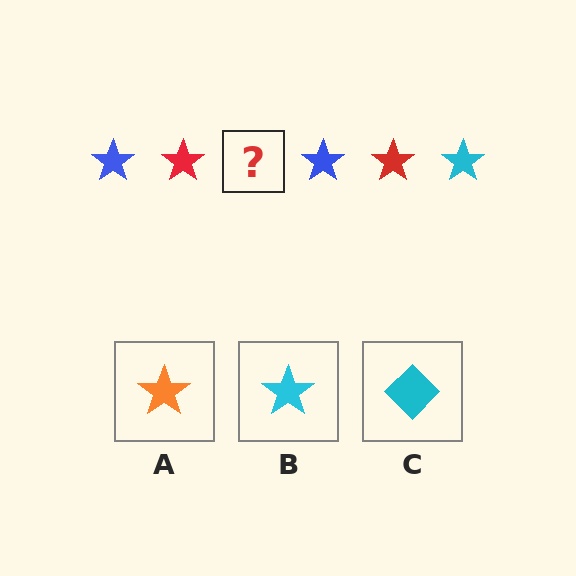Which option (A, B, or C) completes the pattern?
B.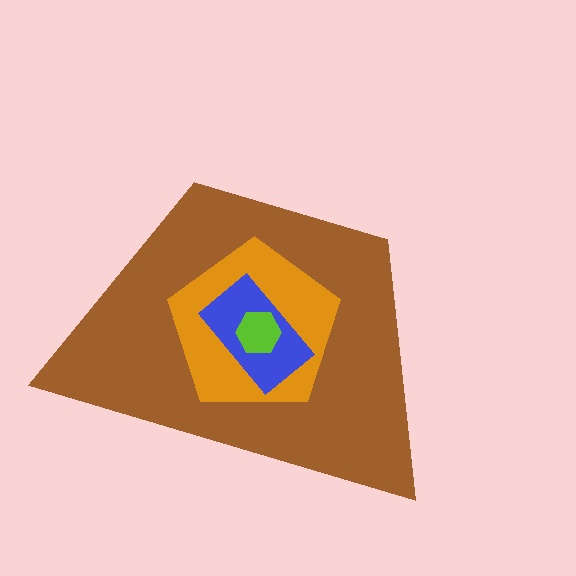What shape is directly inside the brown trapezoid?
The orange pentagon.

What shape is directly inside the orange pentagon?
The blue rectangle.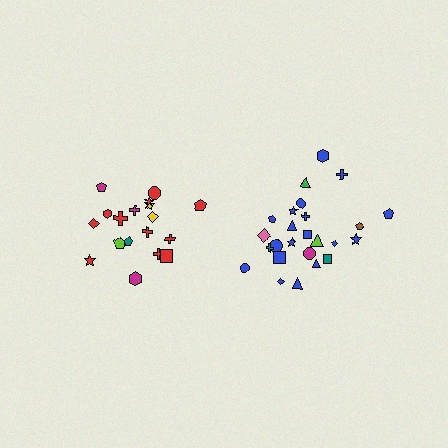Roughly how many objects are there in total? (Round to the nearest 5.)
Roughly 45 objects in total.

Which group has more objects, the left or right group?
The right group.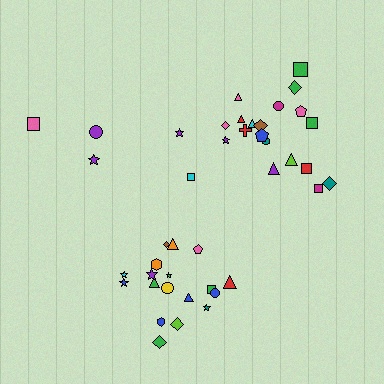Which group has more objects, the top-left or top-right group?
The top-right group.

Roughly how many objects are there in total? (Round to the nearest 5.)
Roughly 45 objects in total.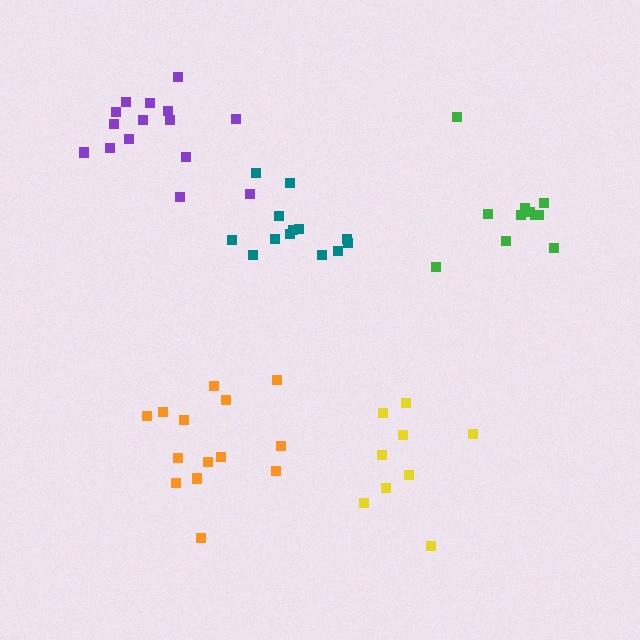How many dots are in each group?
Group 1: 11 dots, Group 2: 13 dots, Group 3: 15 dots, Group 4: 9 dots, Group 5: 15 dots (63 total).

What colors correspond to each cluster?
The clusters are colored: green, teal, orange, yellow, purple.